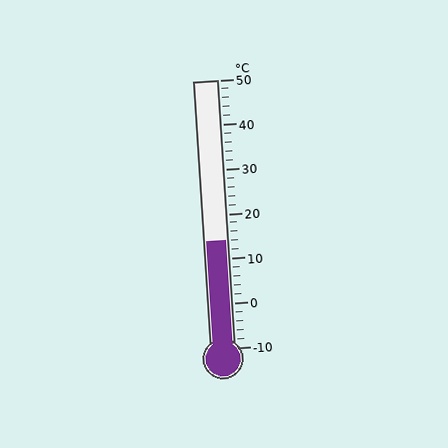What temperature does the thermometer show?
The thermometer shows approximately 14°C.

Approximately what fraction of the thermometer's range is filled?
The thermometer is filled to approximately 40% of its range.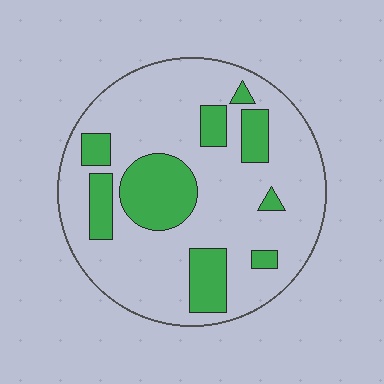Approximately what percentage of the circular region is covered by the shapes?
Approximately 25%.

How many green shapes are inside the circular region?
9.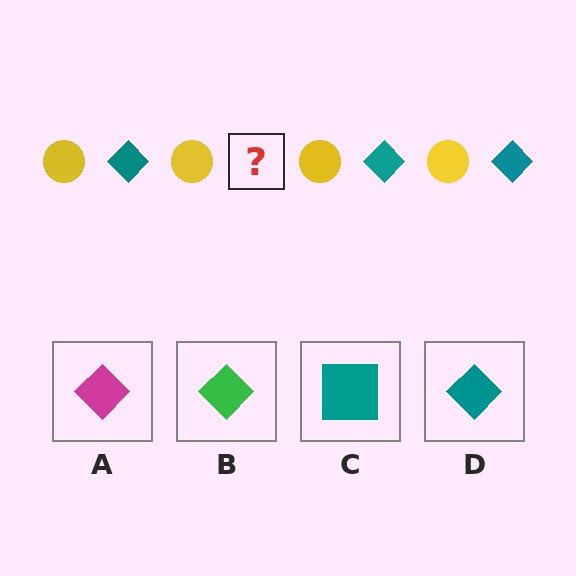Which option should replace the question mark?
Option D.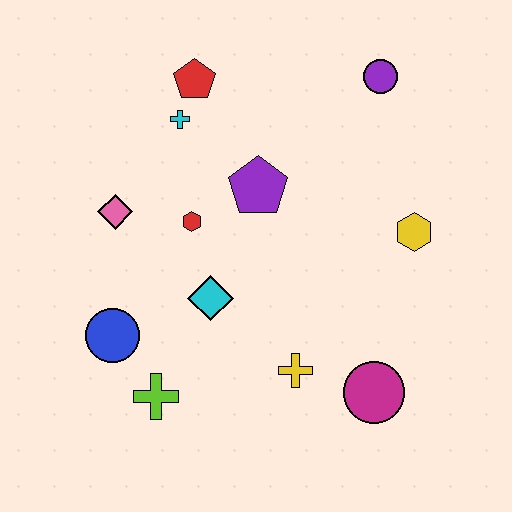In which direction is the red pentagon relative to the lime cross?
The red pentagon is above the lime cross.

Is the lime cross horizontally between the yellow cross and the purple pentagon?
No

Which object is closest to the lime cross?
The blue circle is closest to the lime cross.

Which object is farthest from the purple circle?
The lime cross is farthest from the purple circle.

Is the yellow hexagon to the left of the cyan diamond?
No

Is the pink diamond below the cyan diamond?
No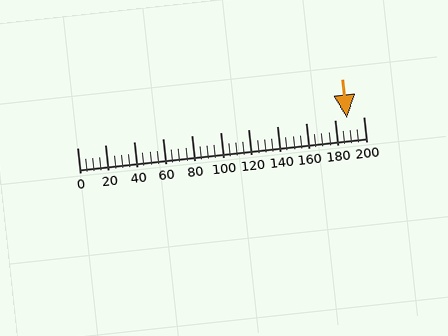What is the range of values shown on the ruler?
The ruler shows values from 0 to 200.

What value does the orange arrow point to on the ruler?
The orange arrow points to approximately 189.